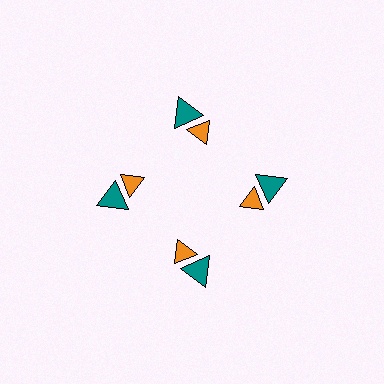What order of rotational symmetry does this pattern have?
This pattern has 4-fold rotational symmetry.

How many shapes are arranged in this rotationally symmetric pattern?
There are 8 shapes, arranged in 4 groups of 2.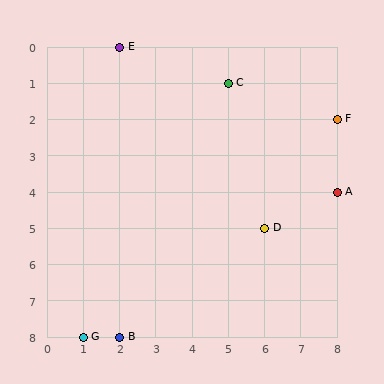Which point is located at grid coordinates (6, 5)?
Point D is at (6, 5).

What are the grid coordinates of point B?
Point B is at grid coordinates (2, 8).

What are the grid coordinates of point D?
Point D is at grid coordinates (6, 5).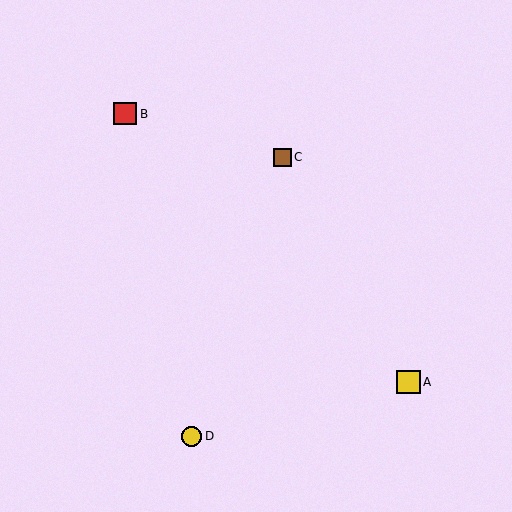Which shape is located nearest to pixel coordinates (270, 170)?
The brown square (labeled C) at (283, 157) is nearest to that location.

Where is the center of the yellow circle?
The center of the yellow circle is at (192, 436).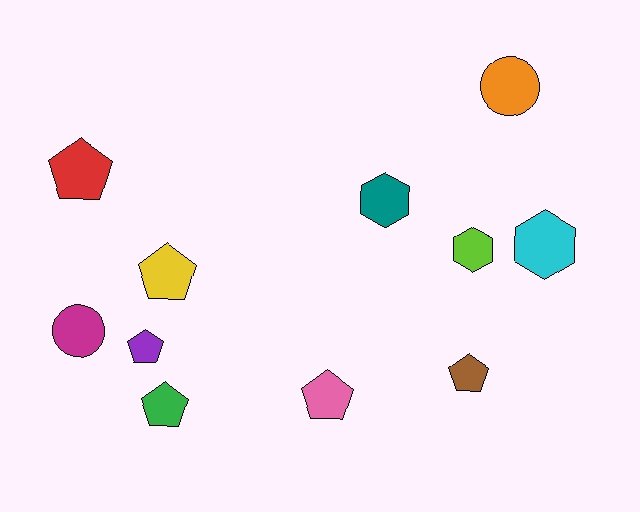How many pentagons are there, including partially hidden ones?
There are 6 pentagons.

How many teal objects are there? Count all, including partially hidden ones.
There is 1 teal object.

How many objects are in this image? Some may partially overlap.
There are 11 objects.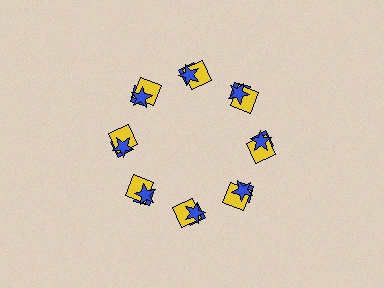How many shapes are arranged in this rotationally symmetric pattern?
There are 24 shapes, arranged in 8 groups of 3.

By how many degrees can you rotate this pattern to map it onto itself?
The pattern maps onto itself every 45 degrees of rotation.